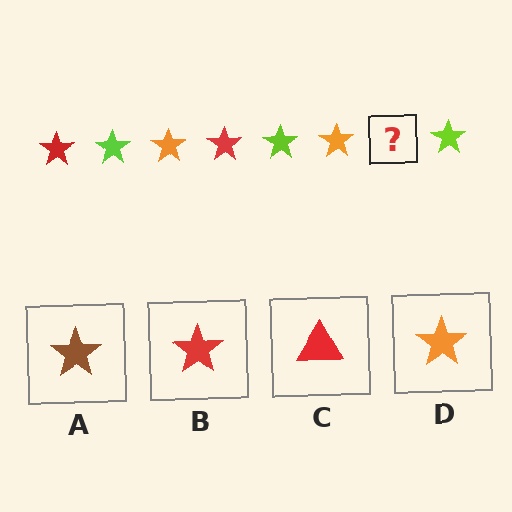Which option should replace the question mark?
Option B.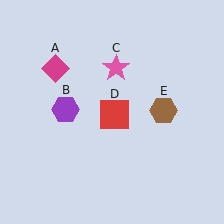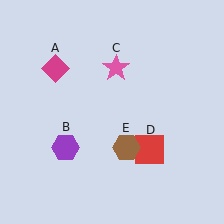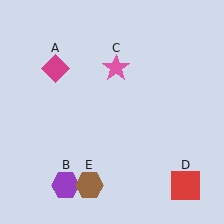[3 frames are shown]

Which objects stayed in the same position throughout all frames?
Magenta diamond (object A) and pink star (object C) remained stationary.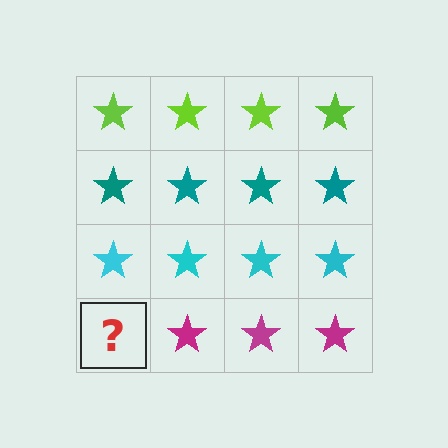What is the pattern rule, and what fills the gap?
The rule is that each row has a consistent color. The gap should be filled with a magenta star.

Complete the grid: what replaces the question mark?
The question mark should be replaced with a magenta star.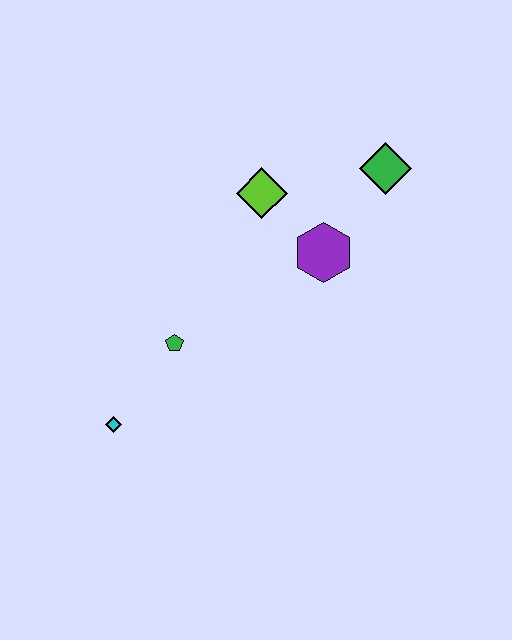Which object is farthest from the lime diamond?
The cyan diamond is farthest from the lime diamond.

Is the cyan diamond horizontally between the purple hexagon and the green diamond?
No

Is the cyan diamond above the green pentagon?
No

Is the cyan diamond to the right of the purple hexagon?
No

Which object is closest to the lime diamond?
The purple hexagon is closest to the lime diamond.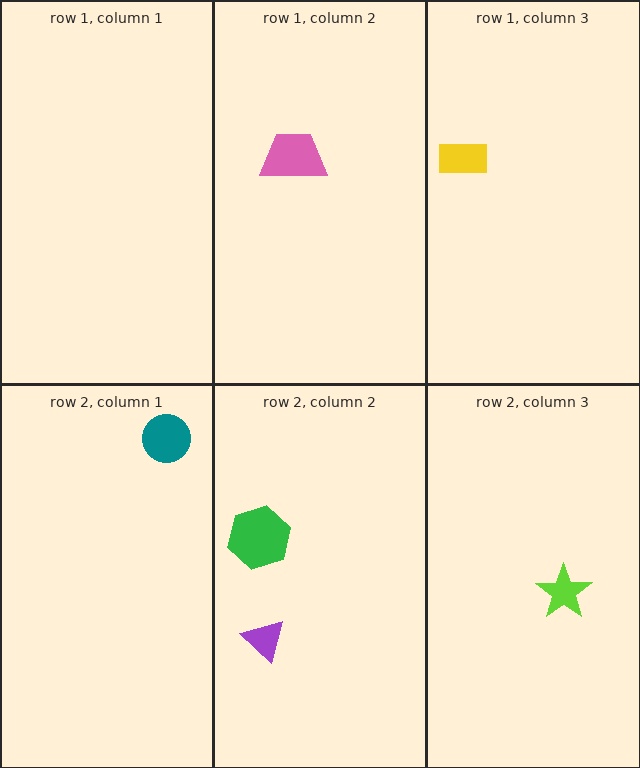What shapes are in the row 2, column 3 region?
The lime star.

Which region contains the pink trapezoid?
The row 1, column 2 region.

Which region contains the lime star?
The row 2, column 3 region.